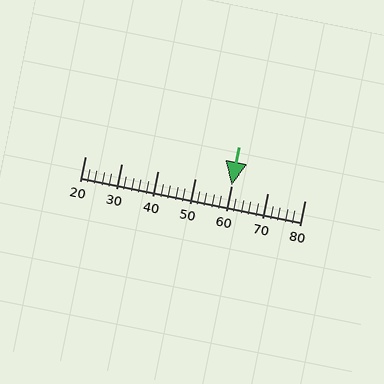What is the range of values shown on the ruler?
The ruler shows values from 20 to 80.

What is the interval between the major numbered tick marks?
The major tick marks are spaced 10 units apart.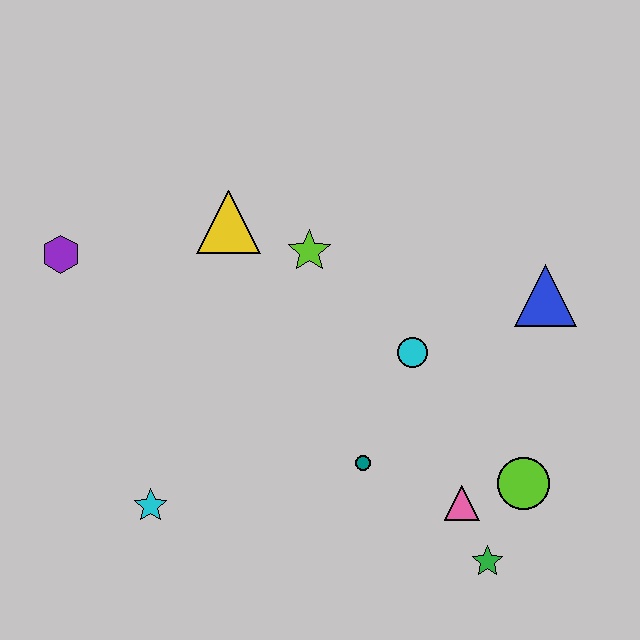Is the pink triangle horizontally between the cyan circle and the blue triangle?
Yes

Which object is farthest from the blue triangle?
The purple hexagon is farthest from the blue triangle.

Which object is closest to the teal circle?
The pink triangle is closest to the teal circle.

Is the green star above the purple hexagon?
No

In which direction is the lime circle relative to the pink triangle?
The lime circle is to the right of the pink triangle.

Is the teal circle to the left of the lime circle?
Yes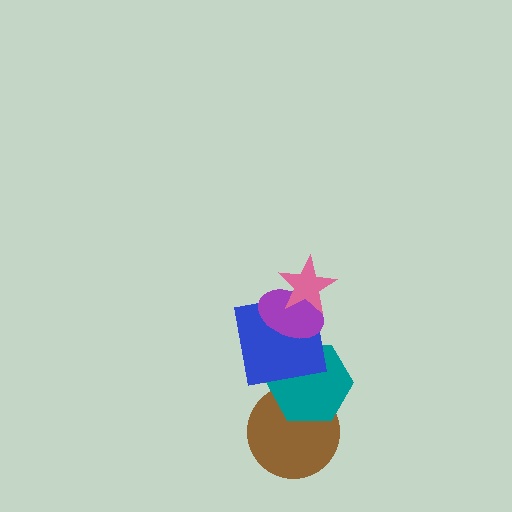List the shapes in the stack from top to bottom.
From top to bottom: the pink star, the purple ellipse, the blue square, the teal hexagon, the brown circle.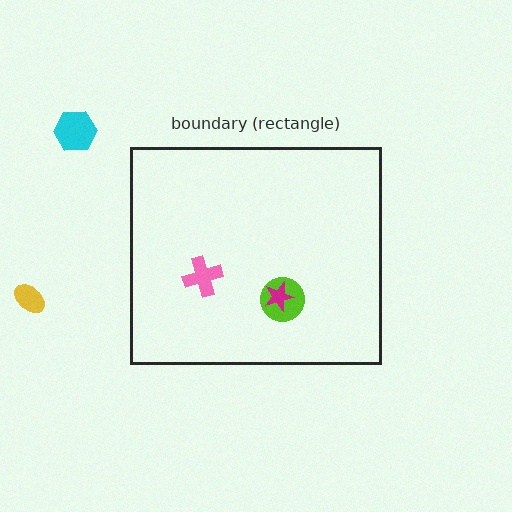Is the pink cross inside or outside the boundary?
Inside.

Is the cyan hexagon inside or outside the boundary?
Outside.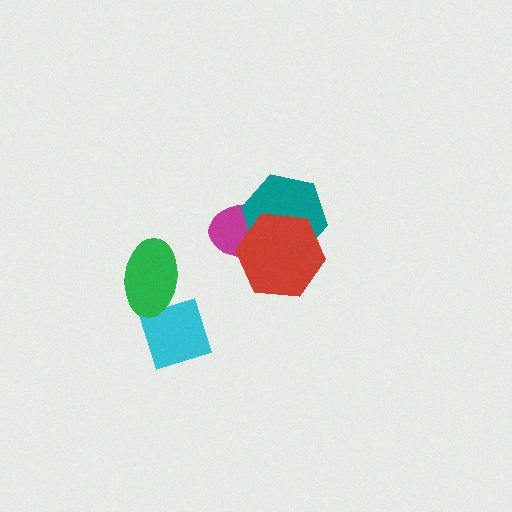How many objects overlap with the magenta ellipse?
2 objects overlap with the magenta ellipse.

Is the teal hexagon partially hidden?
Yes, it is partially covered by another shape.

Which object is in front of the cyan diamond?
The green ellipse is in front of the cyan diamond.